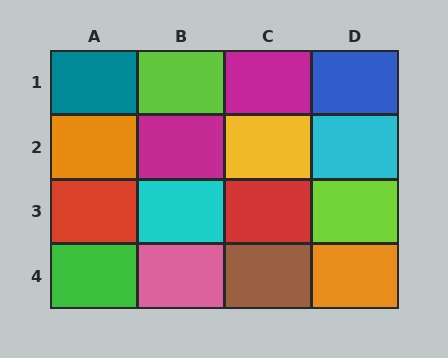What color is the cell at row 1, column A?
Teal.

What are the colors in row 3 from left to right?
Red, cyan, red, lime.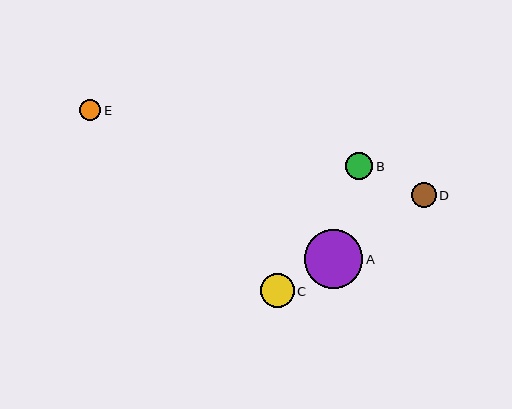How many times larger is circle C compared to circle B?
Circle C is approximately 1.3 times the size of circle B.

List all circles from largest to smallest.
From largest to smallest: A, C, B, D, E.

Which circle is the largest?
Circle A is the largest with a size of approximately 59 pixels.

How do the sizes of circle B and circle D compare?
Circle B and circle D are approximately the same size.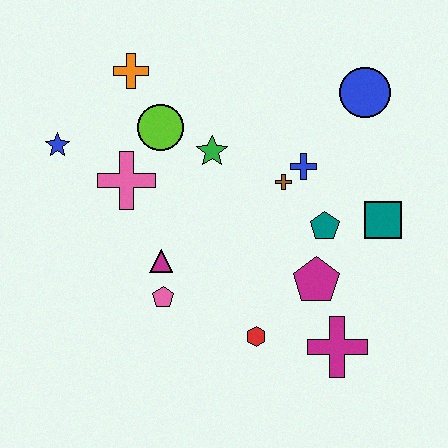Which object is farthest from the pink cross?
The magenta cross is farthest from the pink cross.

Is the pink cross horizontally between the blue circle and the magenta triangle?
No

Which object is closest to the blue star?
The pink cross is closest to the blue star.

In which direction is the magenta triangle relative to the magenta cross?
The magenta triangle is to the left of the magenta cross.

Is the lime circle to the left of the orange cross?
No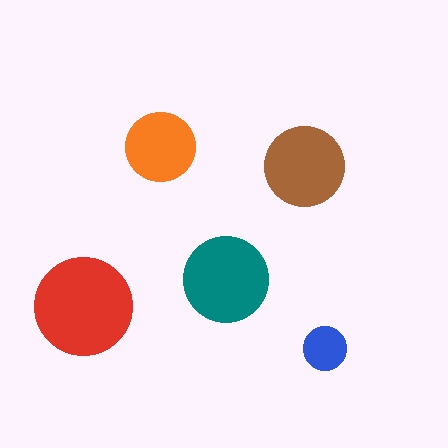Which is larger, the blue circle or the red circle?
The red one.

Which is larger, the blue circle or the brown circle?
The brown one.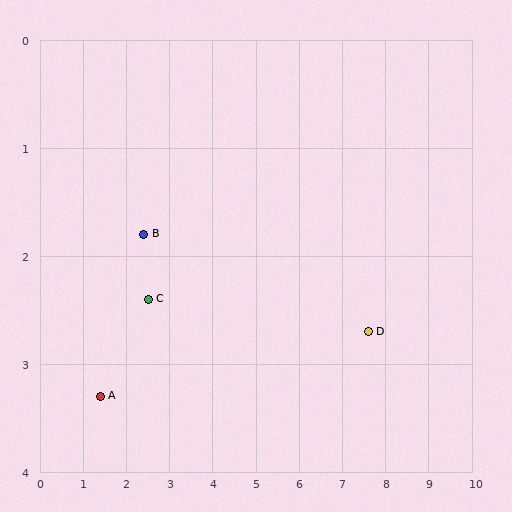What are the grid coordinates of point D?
Point D is at approximately (7.6, 2.7).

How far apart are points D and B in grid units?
Points D and B are about 5.3 grid units apart.